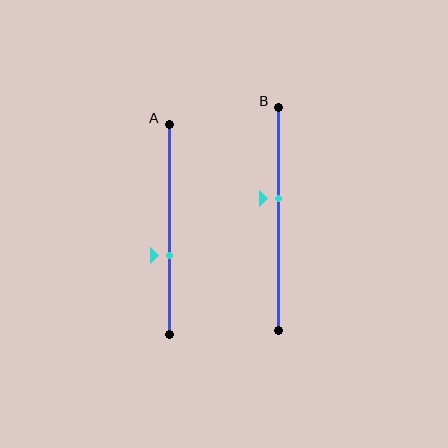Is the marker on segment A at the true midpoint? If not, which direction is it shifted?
No, the marker on segment A is shifted downward by about 12% of the segment length.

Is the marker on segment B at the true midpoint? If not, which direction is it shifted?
No, the marker on segment B is shifted upward by about 9% of the segment length.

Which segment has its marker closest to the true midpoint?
Segment B has its marker closest to the true midpoint.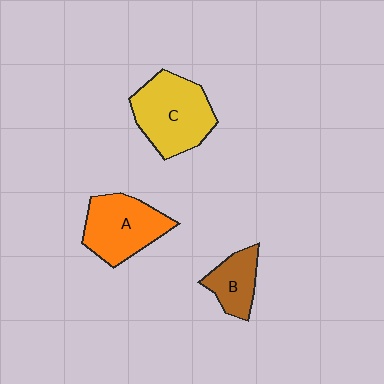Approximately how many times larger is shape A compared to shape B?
Approximately 1.7 times.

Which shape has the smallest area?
Shape B (brown).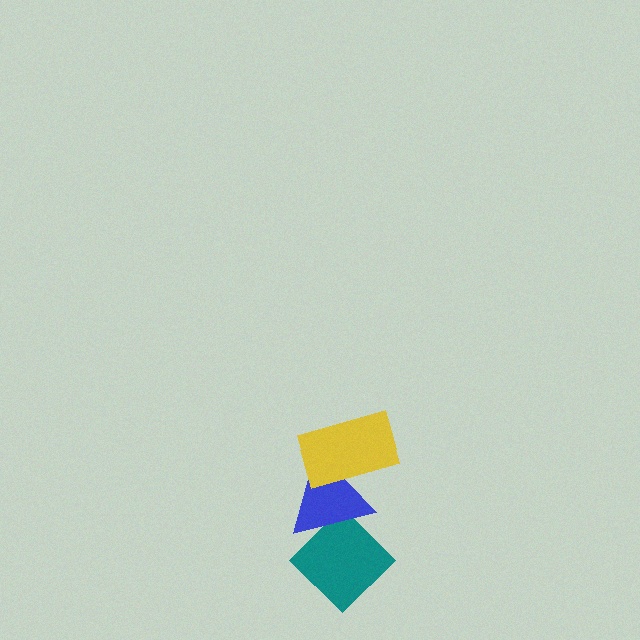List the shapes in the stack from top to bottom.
From top to bottom: the yellow rectangle, the blue triangle, the teal diamond.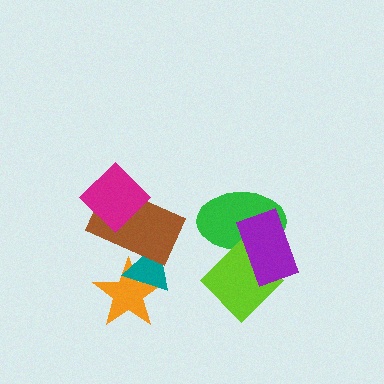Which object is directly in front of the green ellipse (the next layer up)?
The lime diamond is directly in front of the green ellipse.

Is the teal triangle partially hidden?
Yes, it is partially covered by another shape.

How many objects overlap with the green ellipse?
2 objects overlap with the green ellipse.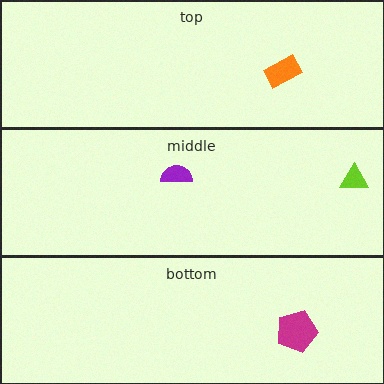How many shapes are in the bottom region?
1.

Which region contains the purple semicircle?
The middle region.